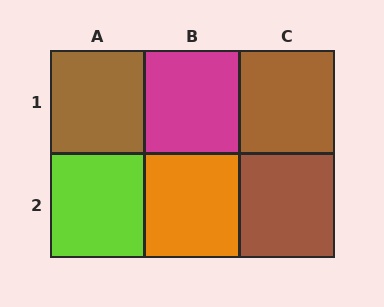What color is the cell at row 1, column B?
Magenta.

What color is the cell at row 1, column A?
Brown.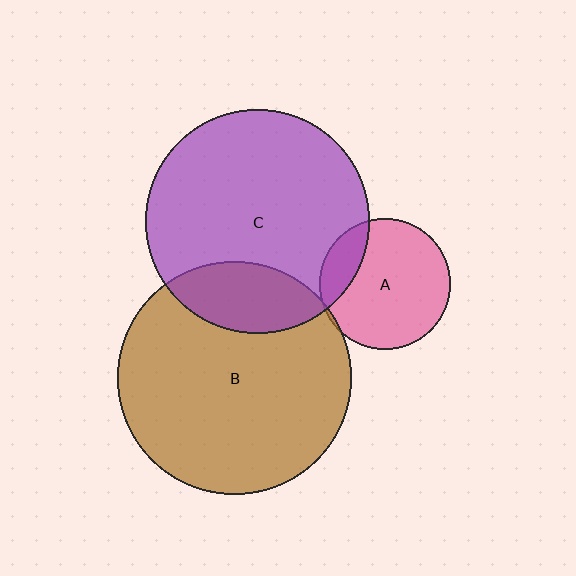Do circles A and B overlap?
Yes.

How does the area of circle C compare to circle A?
Approximately 3.0 times.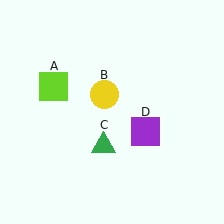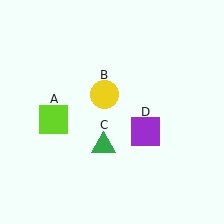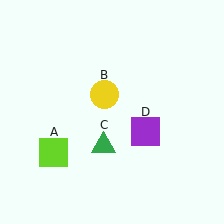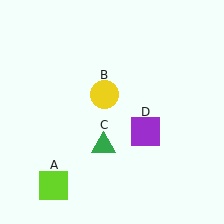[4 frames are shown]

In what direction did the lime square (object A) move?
The lime square (object A) moved down.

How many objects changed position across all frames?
1 object changed position: lime square (object A).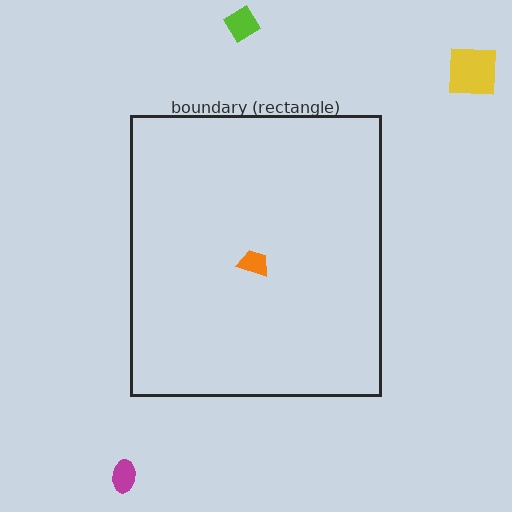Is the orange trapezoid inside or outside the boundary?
Inside.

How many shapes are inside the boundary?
1 inside, 3 outside.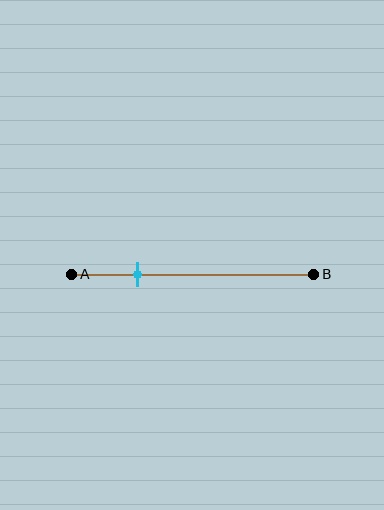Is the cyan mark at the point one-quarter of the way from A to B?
Yes, the mark is approximately at the one-quarter point.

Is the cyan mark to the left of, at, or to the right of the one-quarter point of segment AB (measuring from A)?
The cyan mark is approximately at the one-quarter point of segment AB.